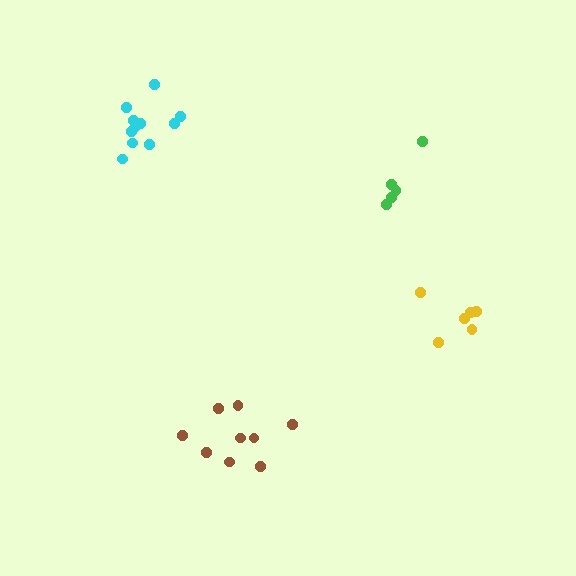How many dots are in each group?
Group 1: 11 dots, Group 2: 9 dots, Group 3: 6 dots, Group 4: 5 dots (31 total).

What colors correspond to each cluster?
The clusters are colored: cyan, brown, yellow, green.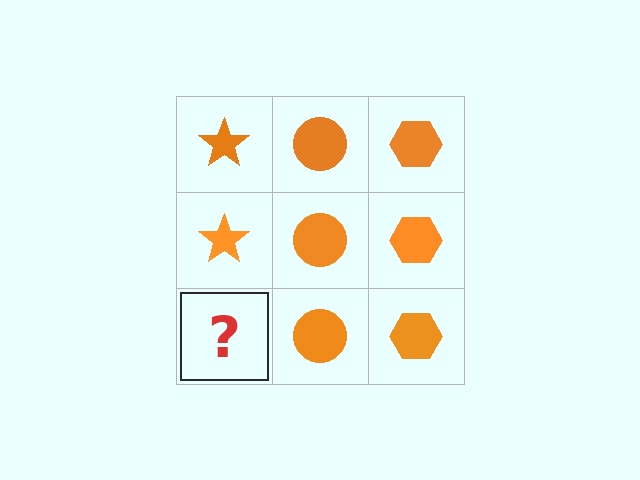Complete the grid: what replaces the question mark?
The question mark should be replaced with an orange star.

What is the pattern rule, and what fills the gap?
The rule is that each column has a consistent shape. The gap should be filled with an orange star.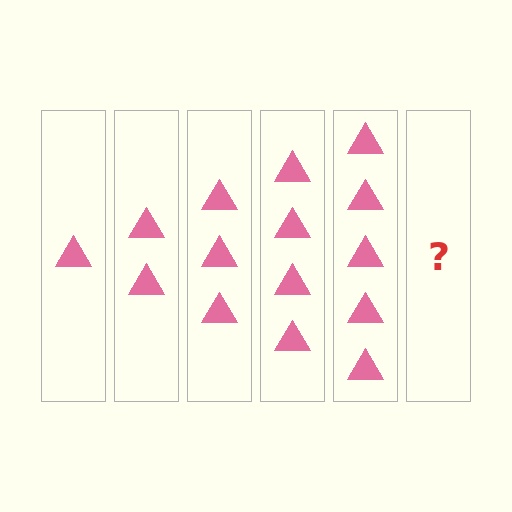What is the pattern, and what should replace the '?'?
The pattern is that each step adds one more triangle. The '?' should be 6 triangles.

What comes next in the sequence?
The next element should be 6 triangles.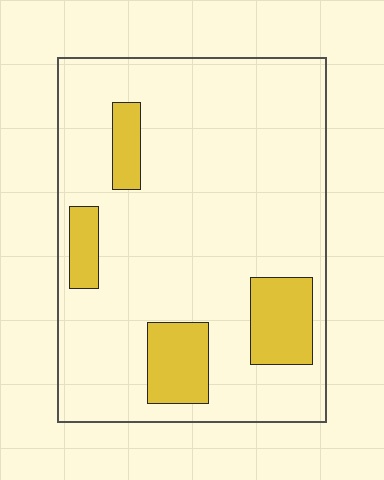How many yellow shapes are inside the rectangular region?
4.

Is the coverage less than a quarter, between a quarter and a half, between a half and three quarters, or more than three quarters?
Less than a quarter.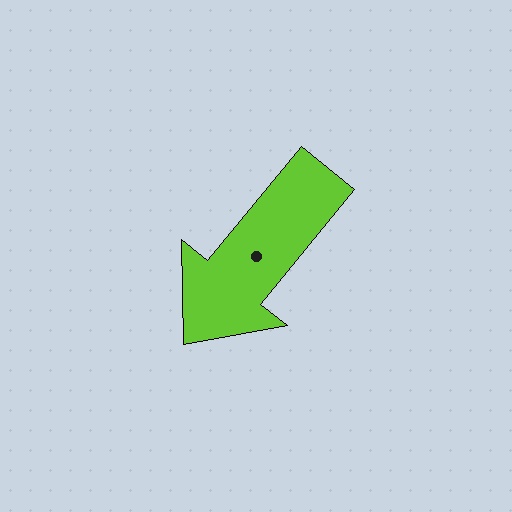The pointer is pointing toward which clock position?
Roughly 7 o'clock.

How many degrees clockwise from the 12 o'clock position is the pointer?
Approximately 219 degrees.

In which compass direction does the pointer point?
Southwest.